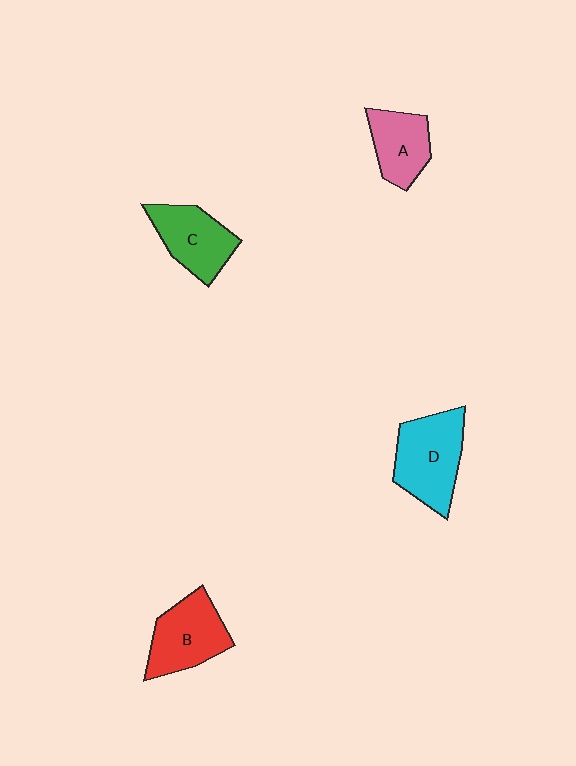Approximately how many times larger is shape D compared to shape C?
Approximately 1.3 times.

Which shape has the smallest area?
Shape A (pink).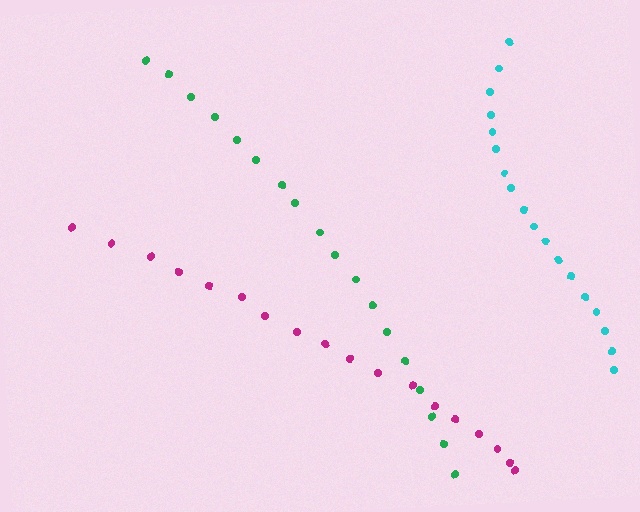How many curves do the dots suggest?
There are 3 distinct paths.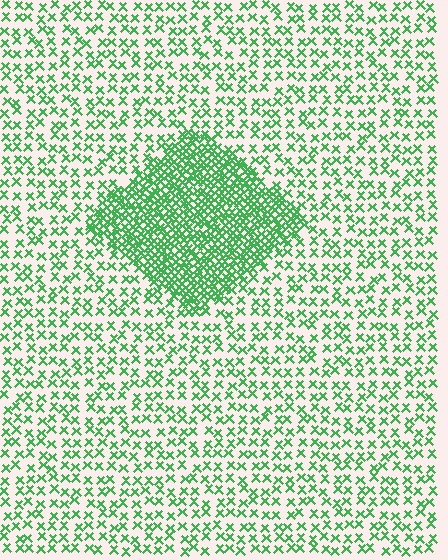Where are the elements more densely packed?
The elements are more densely packed inside the diamond boundary.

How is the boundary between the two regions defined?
The boundary is defined by a change in element density (approximately 2.7x ratio). All elements are the same color, size, and shape.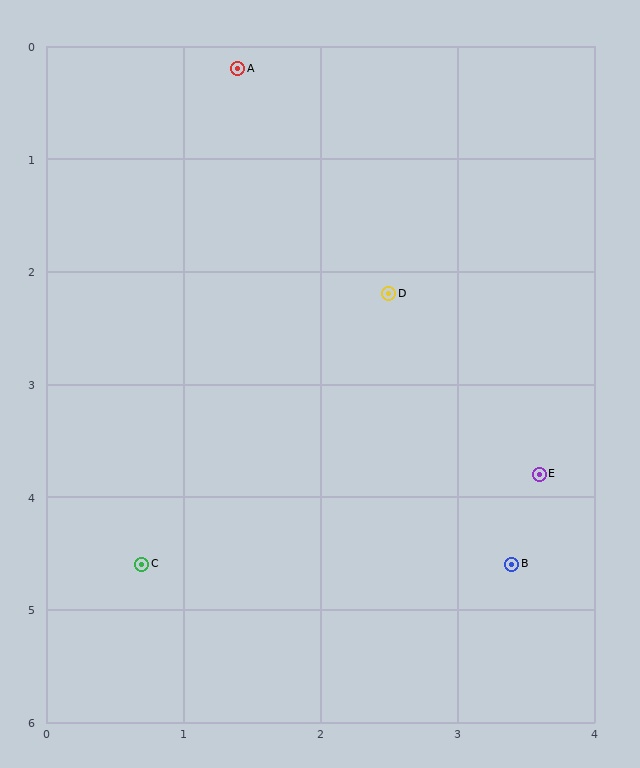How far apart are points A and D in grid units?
Points A and D are about 2.3 grid units apart.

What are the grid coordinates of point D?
Point D is at approximately (2.5, 2.2).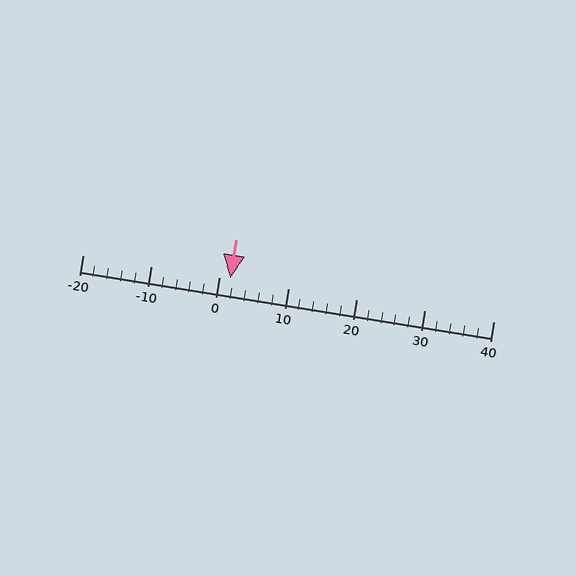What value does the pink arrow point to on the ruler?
The pink arrow points to approximately 2.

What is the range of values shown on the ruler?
The ruler shows values from -20 to 40.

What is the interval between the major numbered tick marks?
The major tick marks are spaced 10 units apart.